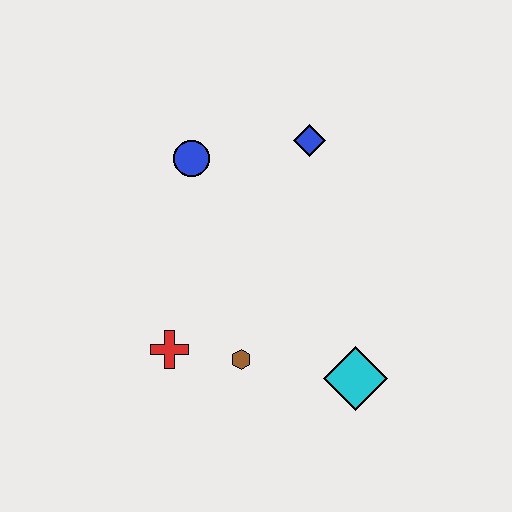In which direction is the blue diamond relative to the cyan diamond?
The blue diamond is above the cyan diamond.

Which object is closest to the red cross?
The brown hexagon is closest to the red cross.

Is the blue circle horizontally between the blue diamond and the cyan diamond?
No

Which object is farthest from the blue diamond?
The red cross is farthest from the blue diamond.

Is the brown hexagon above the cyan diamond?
Yes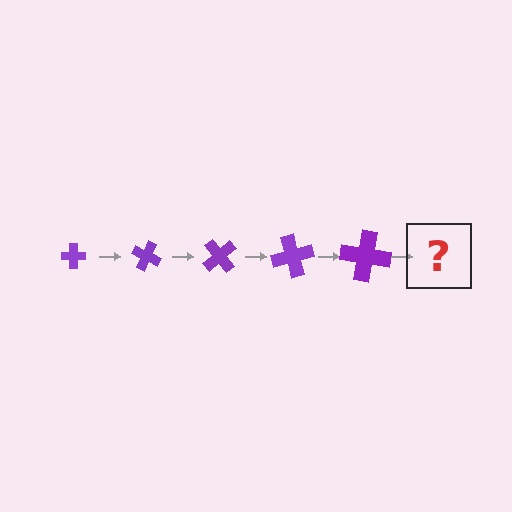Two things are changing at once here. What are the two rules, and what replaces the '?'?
The two rules are that the cross grows larger each step and it rotates 25 degrees each step. The '?' should be a cross, larger than the previous one and rotated 125 degrees from the start.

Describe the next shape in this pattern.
It should be a cross, larger than the previous one and rotated 125 degrees from the start.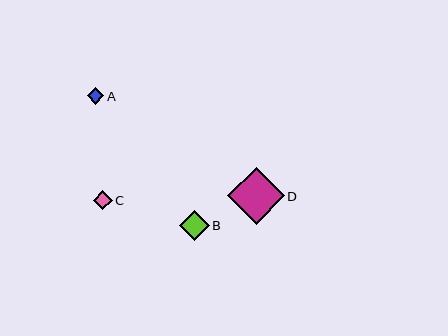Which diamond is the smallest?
Diamond A is the smallest with a size of approximately 16 pixels.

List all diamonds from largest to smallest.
From largest to smallest: D, B, C, A.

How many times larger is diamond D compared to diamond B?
Diamond D is approximately 1.9 times the size of diamond B.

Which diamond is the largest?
Diamond D is the largest with a size of approximately 56 pixels.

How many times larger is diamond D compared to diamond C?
Diamond D is approximately 3.0 times the size of diamond C.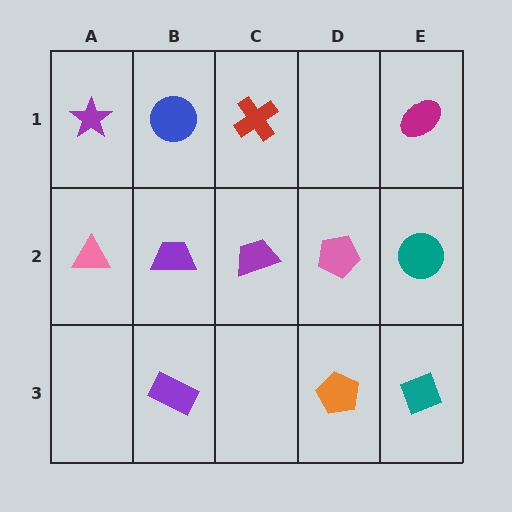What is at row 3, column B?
A purple rectangle.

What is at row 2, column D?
A pink pentagon.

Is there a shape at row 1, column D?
No, that cell is empty.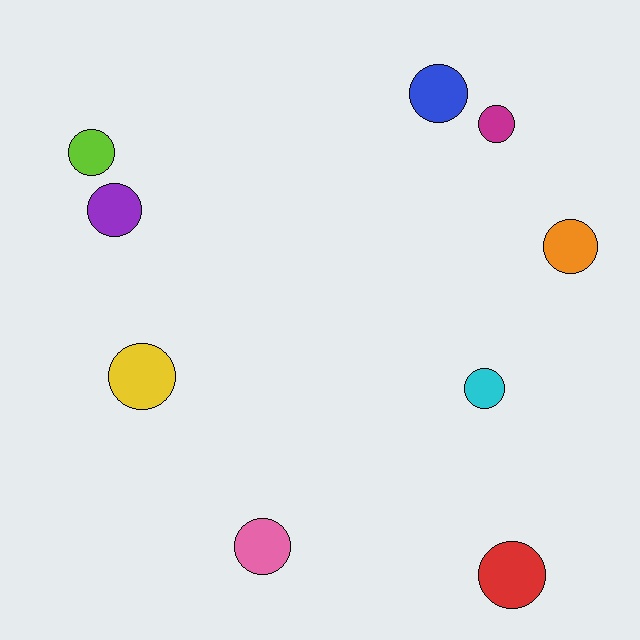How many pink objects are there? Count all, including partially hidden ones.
There is 1 pink object.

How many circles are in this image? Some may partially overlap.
There are 9 circles.